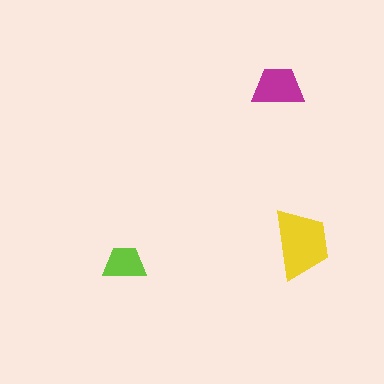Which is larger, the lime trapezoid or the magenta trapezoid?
The magenta one.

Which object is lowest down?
The lime trapezoid is bottommost.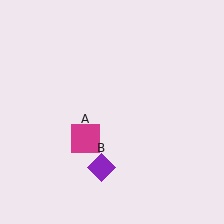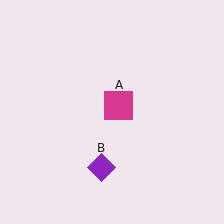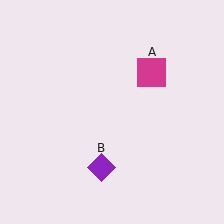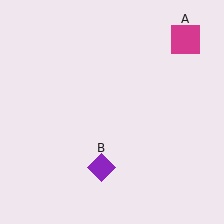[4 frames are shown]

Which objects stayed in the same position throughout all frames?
Purple diamond (object B) remained stationary.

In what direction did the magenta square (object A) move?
The magenta square (object A) moved up and to the right.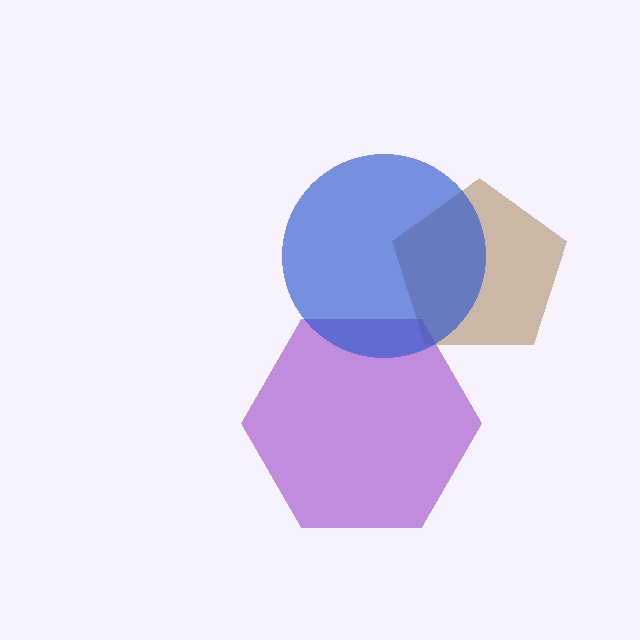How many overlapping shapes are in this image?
There are 3 overlapping shapes in the image.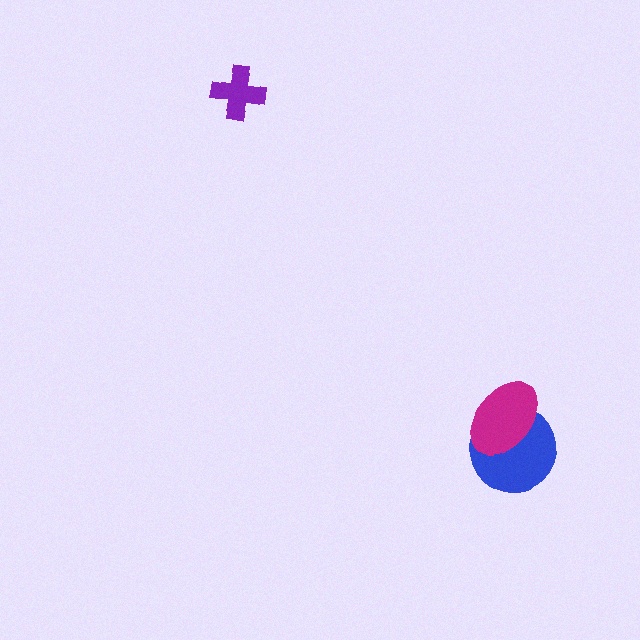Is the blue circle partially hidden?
Yes, it is partially covered by another shape.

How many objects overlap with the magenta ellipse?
1 object overlaps with the magenta ellipse.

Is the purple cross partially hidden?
No, no other shape covers it.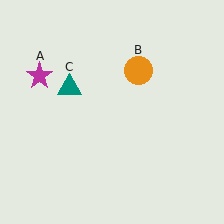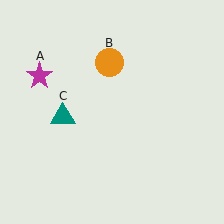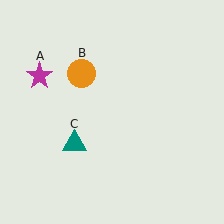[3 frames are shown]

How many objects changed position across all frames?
2 objects changed position: orange circle (object B), teal triangle (object C).